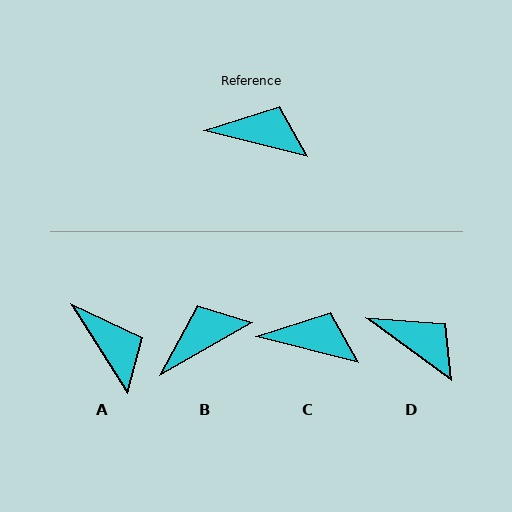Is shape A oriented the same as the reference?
No, it is off by about 43 degrees.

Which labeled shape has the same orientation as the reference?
C.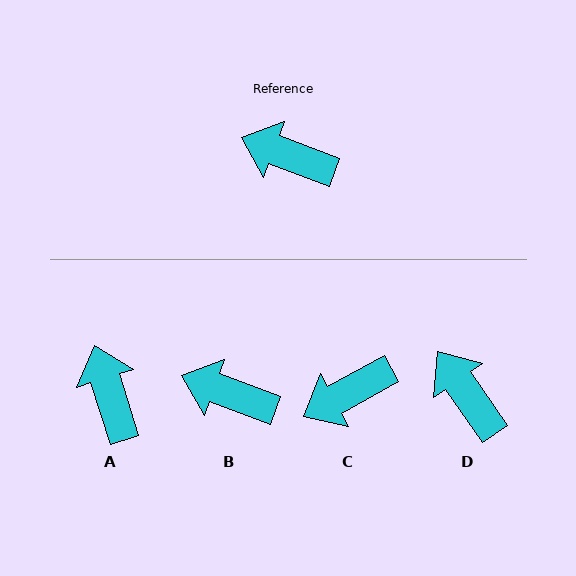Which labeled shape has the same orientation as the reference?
B.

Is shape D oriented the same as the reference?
No, it is off by about 35 degrees.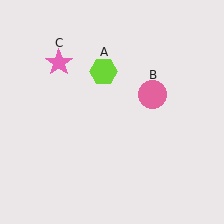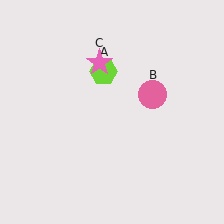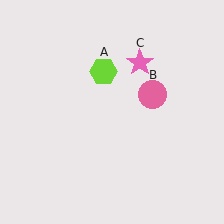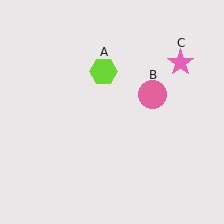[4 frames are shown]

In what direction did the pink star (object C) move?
The pink star (object C) moved right.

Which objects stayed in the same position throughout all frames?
Lime hexagon (object A) and pink circle (object B) remained stationary.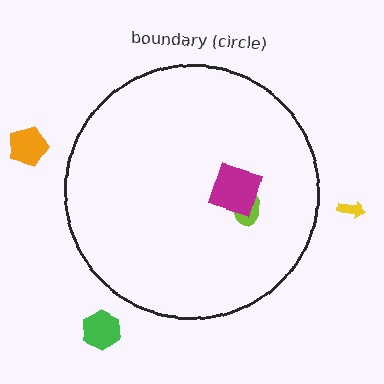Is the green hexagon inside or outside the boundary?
Outside.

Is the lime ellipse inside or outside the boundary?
Inside.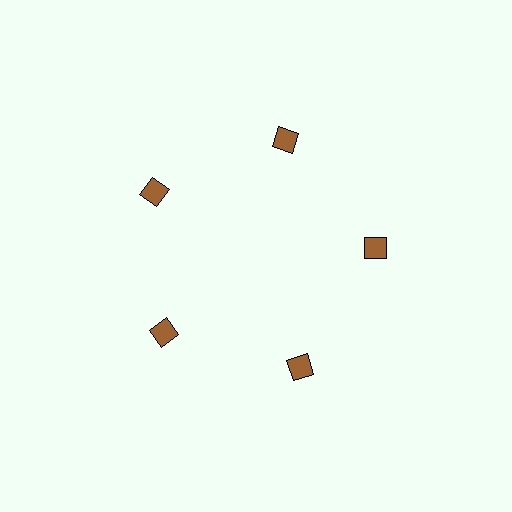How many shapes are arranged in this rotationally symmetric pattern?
There are 5 shapes, arranged in 5 groups of 1.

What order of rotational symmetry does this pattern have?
This pattern has 5-fold rotational symmetry.